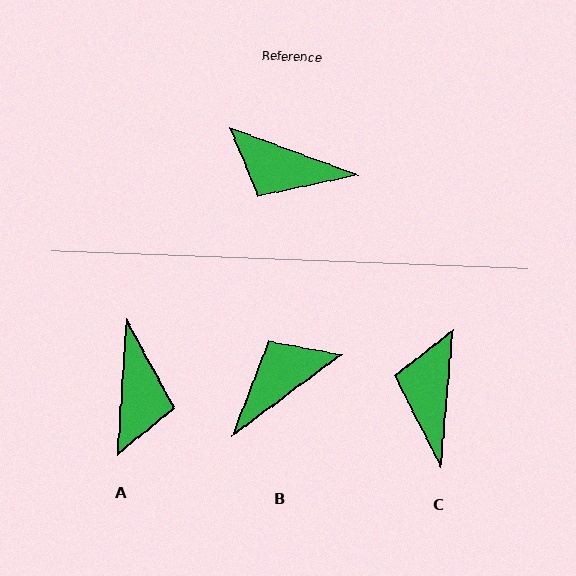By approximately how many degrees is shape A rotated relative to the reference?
Approximately 106 degrees counter-clockwise.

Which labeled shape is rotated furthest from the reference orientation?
B, about 123 degrees away.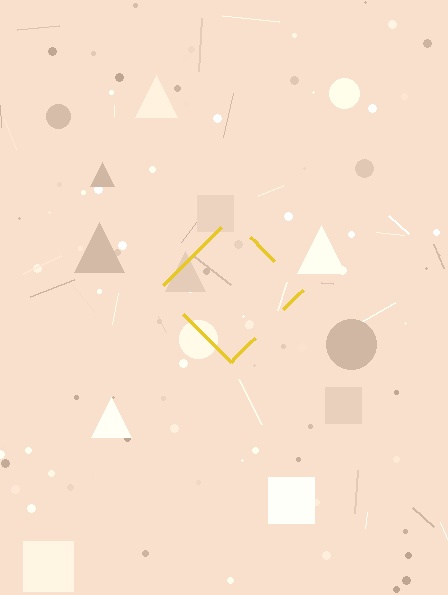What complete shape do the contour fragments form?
The contour fragments form a diamond.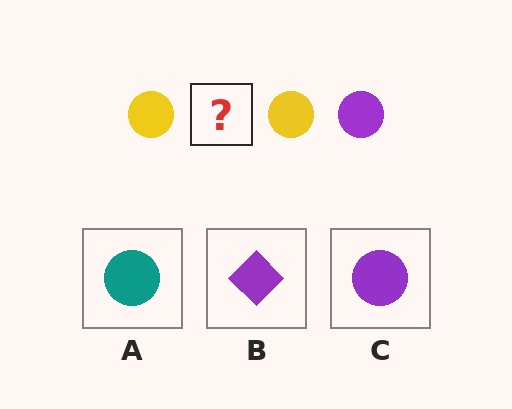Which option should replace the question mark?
Option C.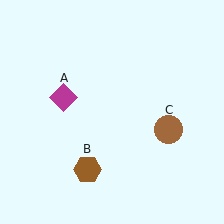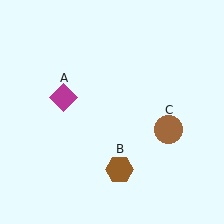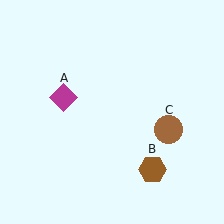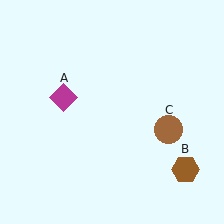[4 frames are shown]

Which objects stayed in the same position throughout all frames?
Magenta diamond (object A) and brown circle (object C) remained stationary.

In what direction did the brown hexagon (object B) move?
The brown hexagon (object B) moved right.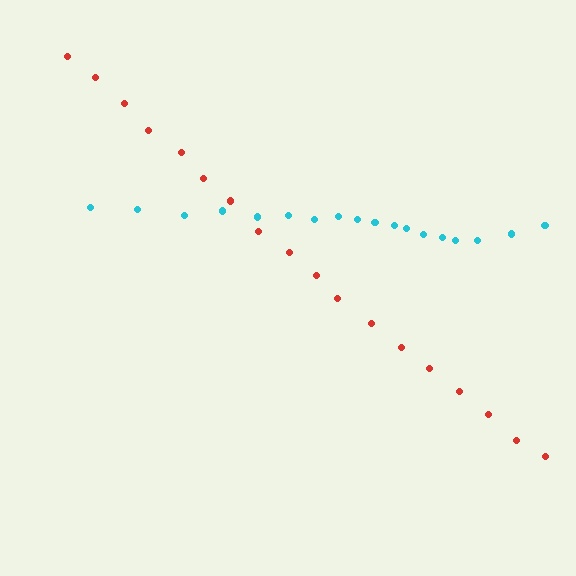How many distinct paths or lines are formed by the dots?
There are 2 distinct paths.